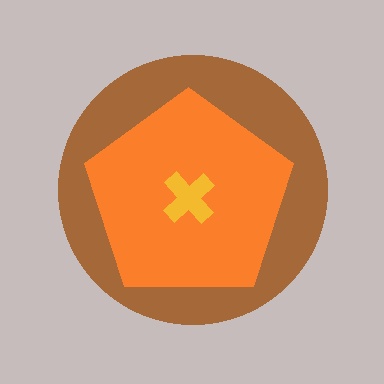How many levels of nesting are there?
3.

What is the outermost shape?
The brown circle.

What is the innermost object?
The yellow cross.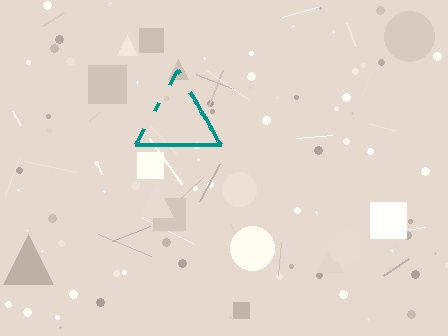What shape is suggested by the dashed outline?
The dashed outline suggests a triangle.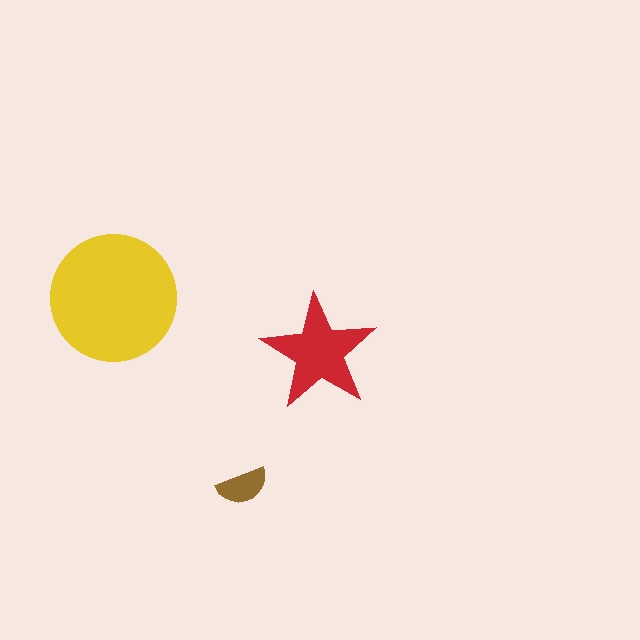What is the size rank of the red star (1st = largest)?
2nd.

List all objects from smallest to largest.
The brown semicircle, the red star, the yellow circle.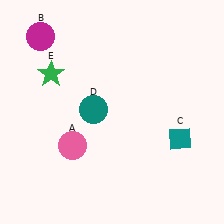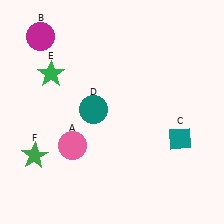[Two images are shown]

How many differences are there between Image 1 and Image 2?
There is 1 difference between the two images.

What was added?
A green star (F) was added in Image 2.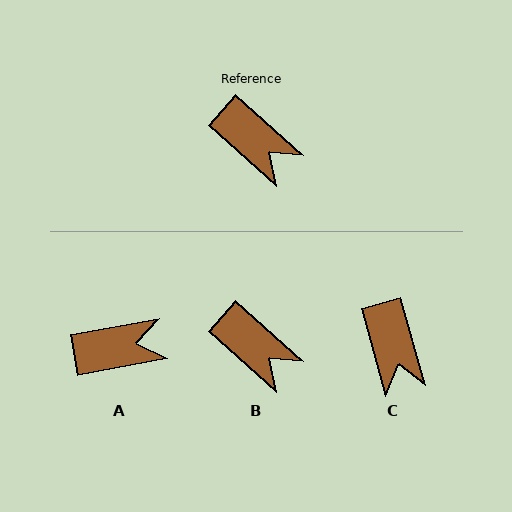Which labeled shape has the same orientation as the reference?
B.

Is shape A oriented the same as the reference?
No, it is off by about 52 degrees.